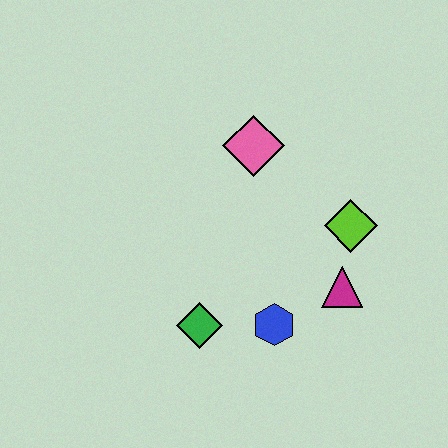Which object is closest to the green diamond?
The blue hexagon is closest to the green diamond.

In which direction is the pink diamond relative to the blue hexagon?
The pink diamond is above the blue hexagon.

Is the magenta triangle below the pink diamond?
Yes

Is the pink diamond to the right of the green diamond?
Yes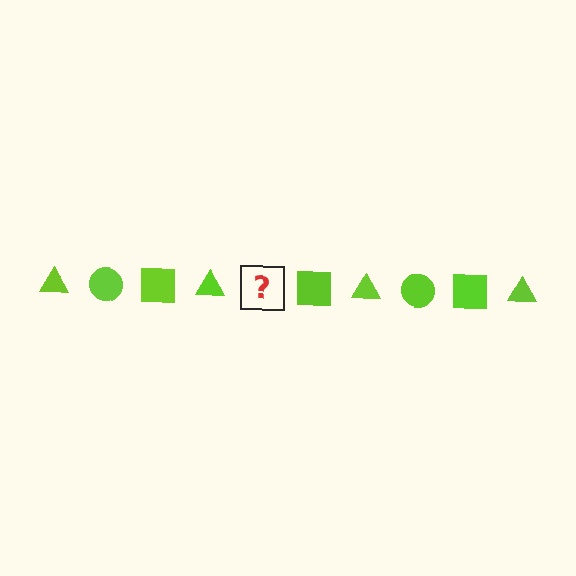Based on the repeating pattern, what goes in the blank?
The blank should be a lime circle.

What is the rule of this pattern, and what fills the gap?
The rule is that the pattern cycles through triangle, circle, square shapes in lime. The gap should be filled with a lime circle.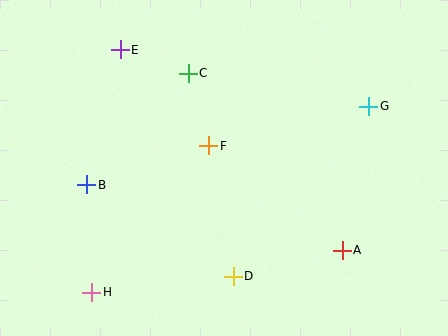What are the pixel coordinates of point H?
Point H is at (92, 292).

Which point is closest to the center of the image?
Point F at (209, 146) is closest to the center.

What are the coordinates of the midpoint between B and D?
The midpoint between B and D is at (160, 230).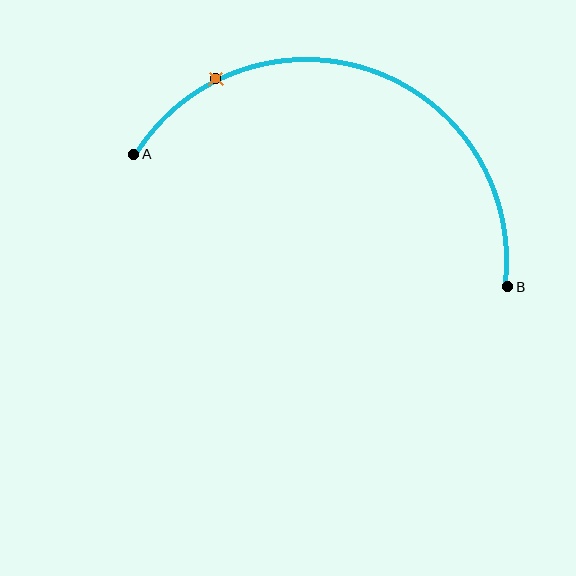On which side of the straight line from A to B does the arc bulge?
The arc bulges above the straight line connecting A and B.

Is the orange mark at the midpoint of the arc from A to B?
No. The orange mark lies on the arc but is closer to endpoint A. The arc midpoint would be at the point on the curve equidistant along the arc from both A and B.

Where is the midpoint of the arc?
The arc midpoint is the point on the curve farthest from the straight line joining A and B. It sits above that line.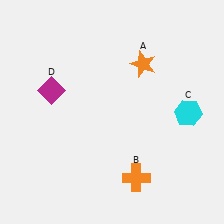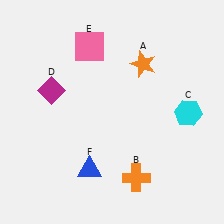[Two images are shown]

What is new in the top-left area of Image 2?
A pink square (E) was added in the top-left area of Image 2.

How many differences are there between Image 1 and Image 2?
There are 2 differences between the two images.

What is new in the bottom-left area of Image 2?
A blue triangle (F) was added in the bottom-left area of Image 2.